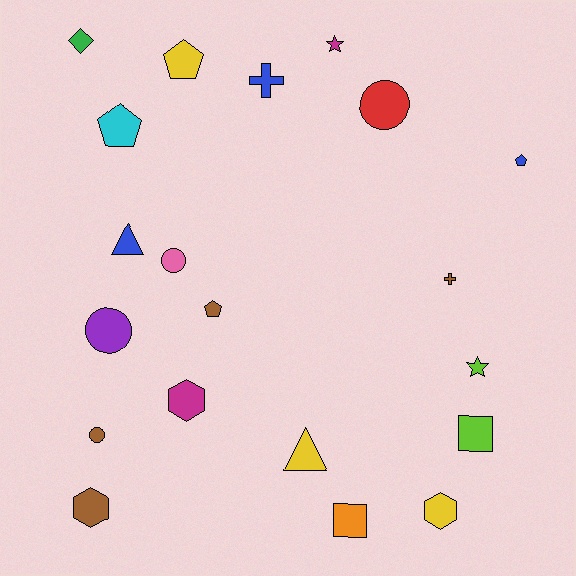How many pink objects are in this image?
There is 1 pink object.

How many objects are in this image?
There are 20 objects.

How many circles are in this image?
There are 4 circles.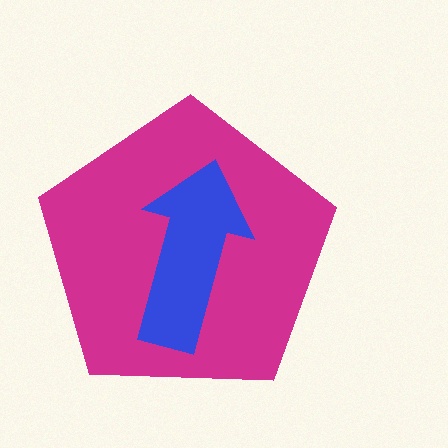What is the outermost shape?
The magenta pentagon.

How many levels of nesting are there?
2.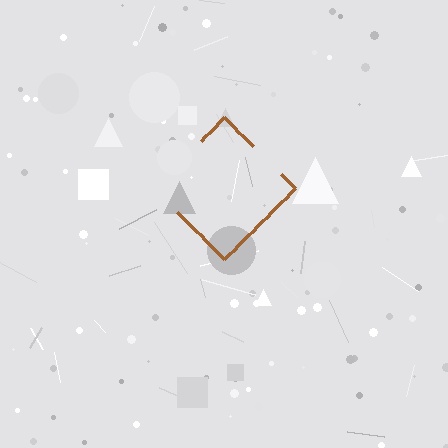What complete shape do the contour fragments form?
The contour fragments form a diamond.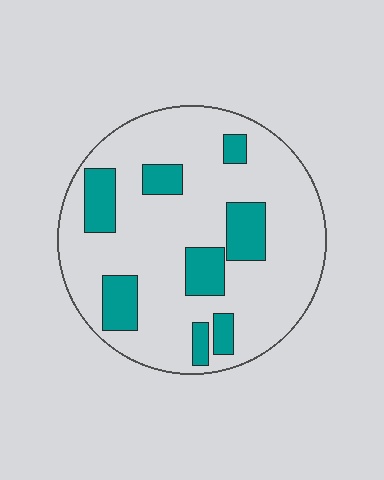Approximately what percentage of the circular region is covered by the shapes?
Approximately 20%.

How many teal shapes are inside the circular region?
8.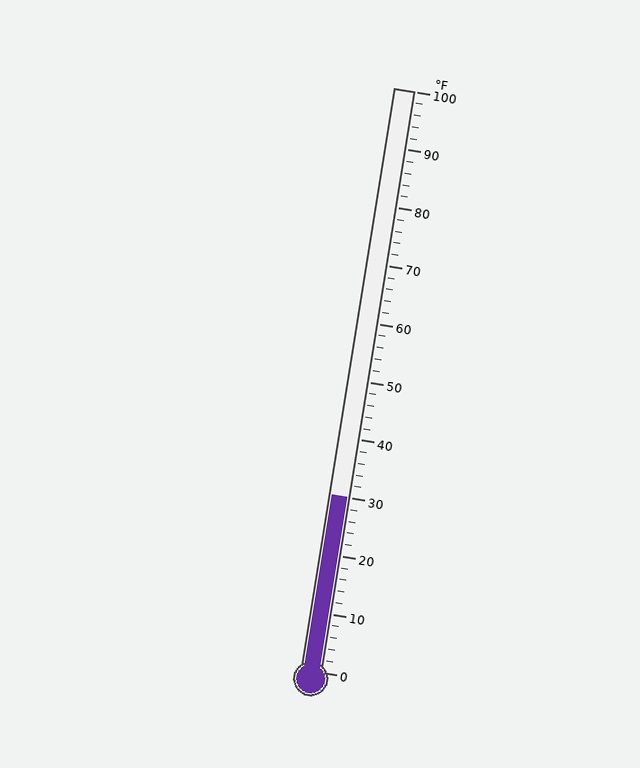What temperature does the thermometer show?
The thermometer shows approximately 30°F.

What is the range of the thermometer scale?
The thermometer scale ranges from 0°F to 100°F.